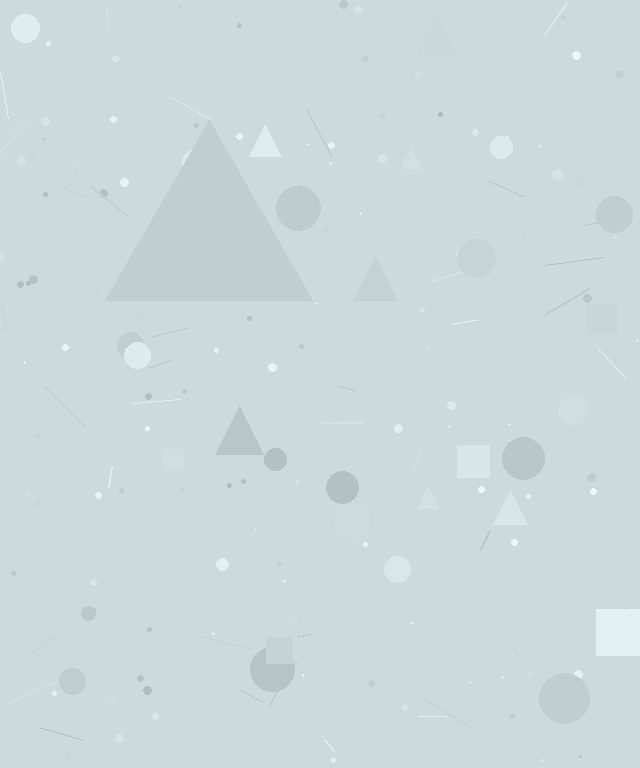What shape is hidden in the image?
A triangle is hidden in the image.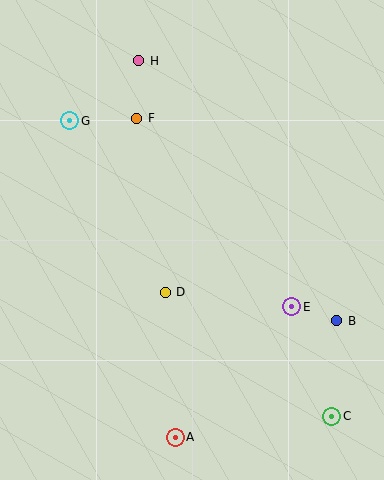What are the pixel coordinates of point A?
Point A is at (175, 437).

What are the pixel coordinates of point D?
Point D is at (165, 292).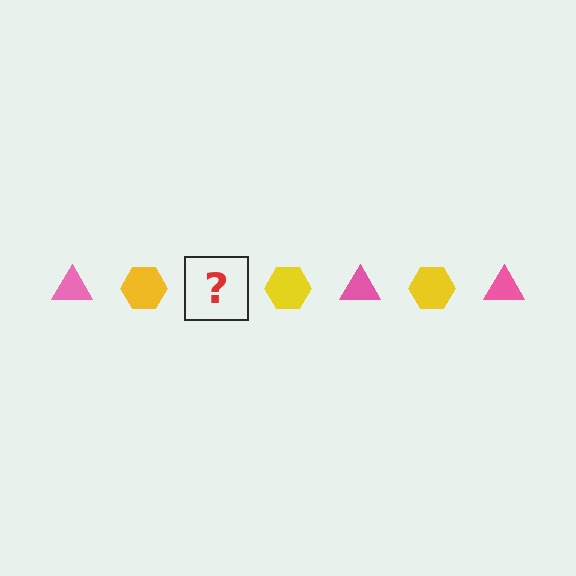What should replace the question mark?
The question mark should be replaced with a pink triangle.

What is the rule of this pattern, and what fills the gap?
The rule is that the pattern alternates between pink triangle and yellow hexagon. The gap should be filled with a pink triangle.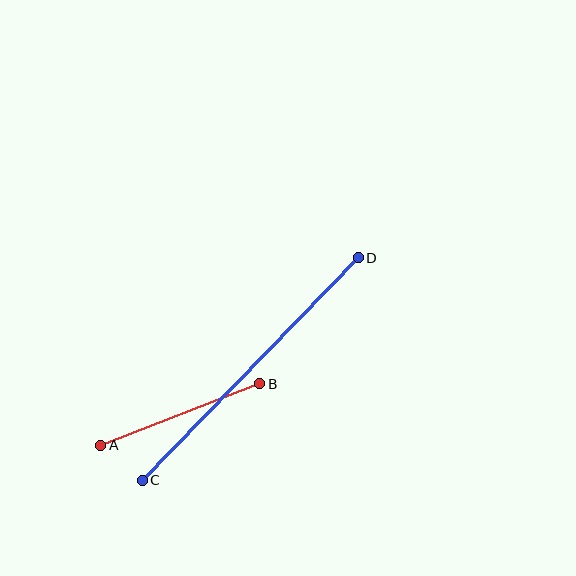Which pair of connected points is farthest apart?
Points C and D are farthest apart.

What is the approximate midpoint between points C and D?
The midpoint is at approximately (250, 369) pixels.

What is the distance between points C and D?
The distance is approximately 310 pixels.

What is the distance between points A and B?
The distance is approximately 170 pixels.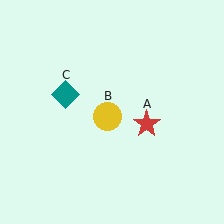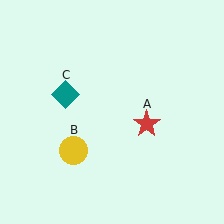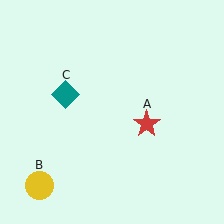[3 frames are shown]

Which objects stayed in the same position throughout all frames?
Red star (object A) and teal diamond (object C) remained stationary.